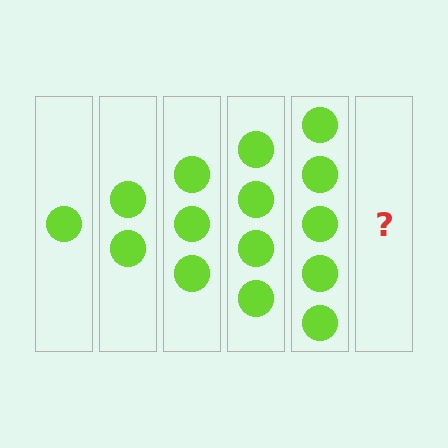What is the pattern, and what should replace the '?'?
The pattern is that each step adds one more circle. The '?' should be 6 circles.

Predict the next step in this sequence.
The next step is 6 circles.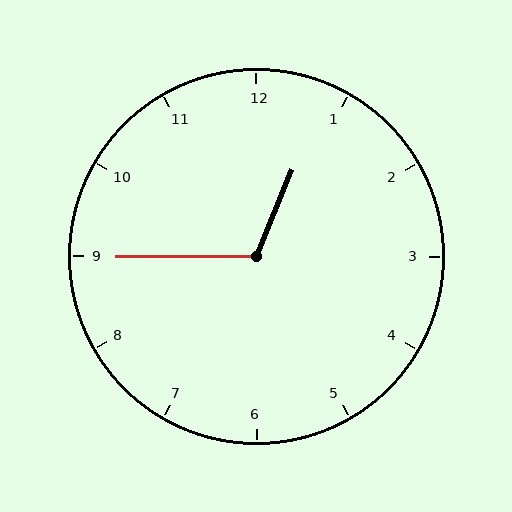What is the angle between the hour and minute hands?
Approximately 112 degrees.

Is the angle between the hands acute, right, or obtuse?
It is obtuse.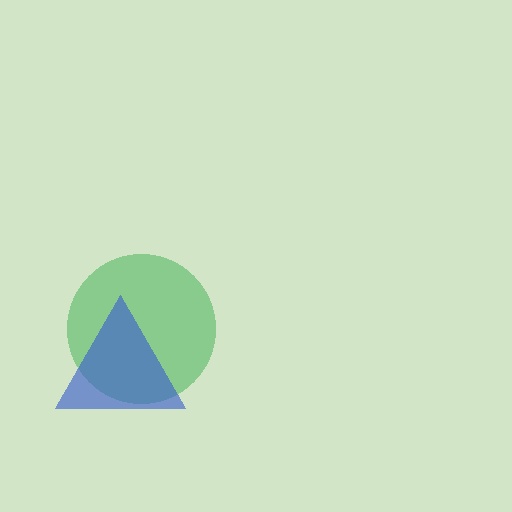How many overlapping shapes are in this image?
There are 2 overlapping shapes in the image.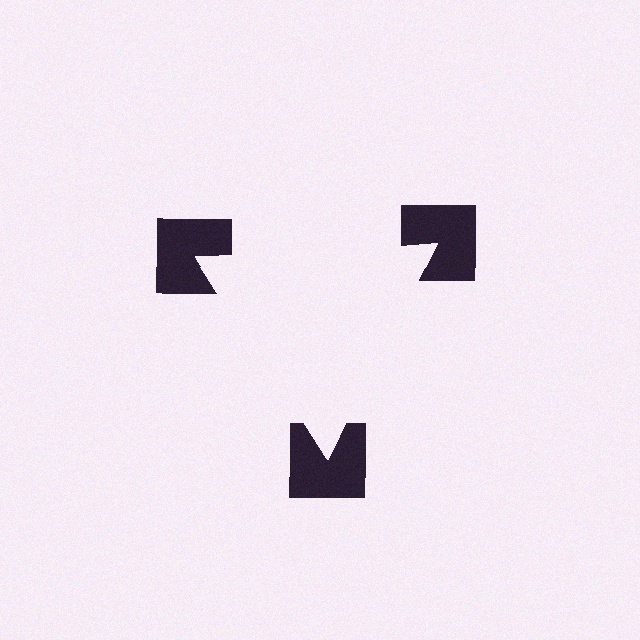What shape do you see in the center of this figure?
An illusory triangle — its edges are inferred from the aligned wedge cuts in the notched squares, not physically drawn.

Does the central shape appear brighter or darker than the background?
It typically appears slightly brighter than the background, even though no actual brightness change is drawn.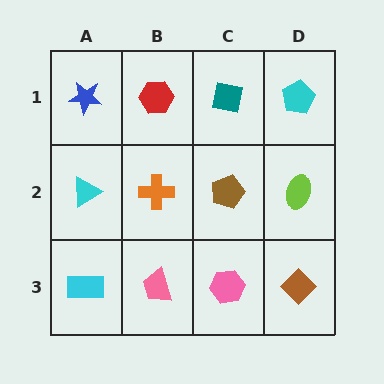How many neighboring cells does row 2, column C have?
4.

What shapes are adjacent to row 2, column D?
A cyan pentagon (row 1, column D), a brown diamond (row 3, column D), a brown pentagon (row 2, column C).